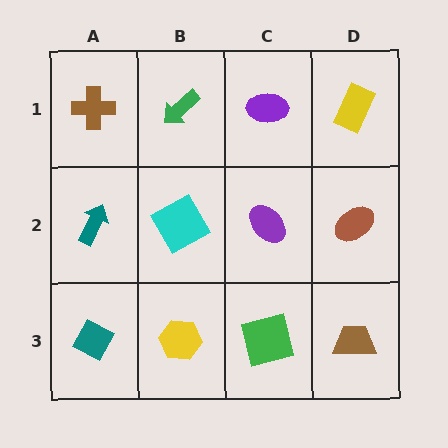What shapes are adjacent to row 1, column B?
A cyan square (row 2, column B), a brown cross (row 1, column A), a purple ellipse (row 1, column C).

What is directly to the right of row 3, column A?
A yellow hexagon.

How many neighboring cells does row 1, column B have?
3.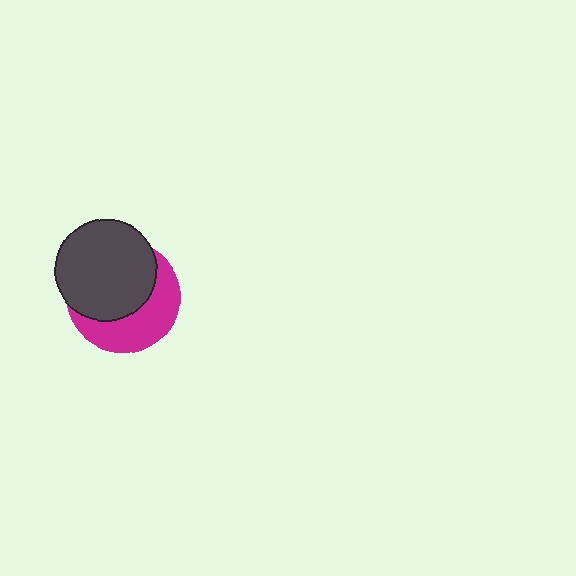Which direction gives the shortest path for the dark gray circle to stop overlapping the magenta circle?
Moving toward the upper-left gives the shortest separation.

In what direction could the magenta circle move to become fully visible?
The magenta circle could move toward the lower-right. That would shift it out from behind the dark gray circle entirely.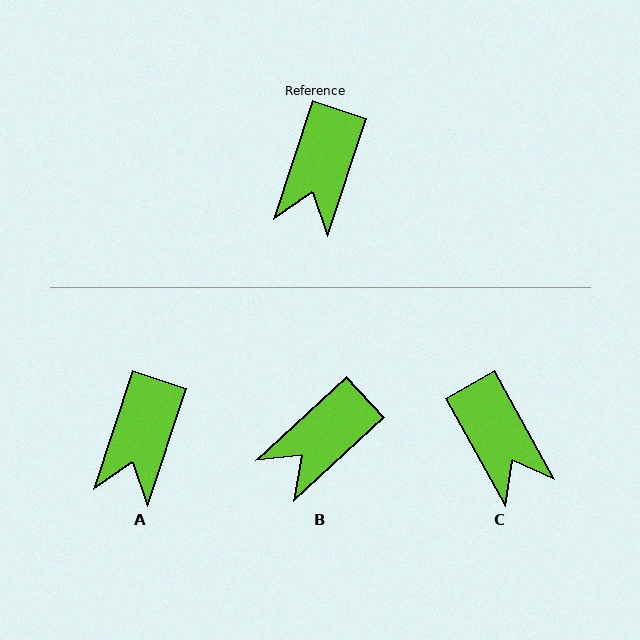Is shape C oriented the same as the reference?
No, it is off by about 47 degrees.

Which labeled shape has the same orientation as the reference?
A.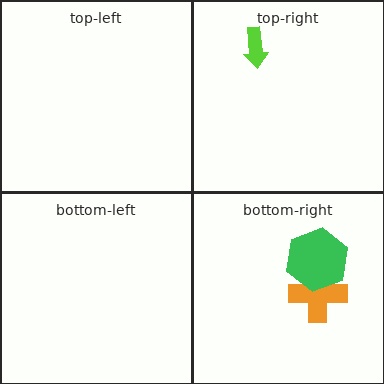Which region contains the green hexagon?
The bottom-right region.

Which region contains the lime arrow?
The top-right region.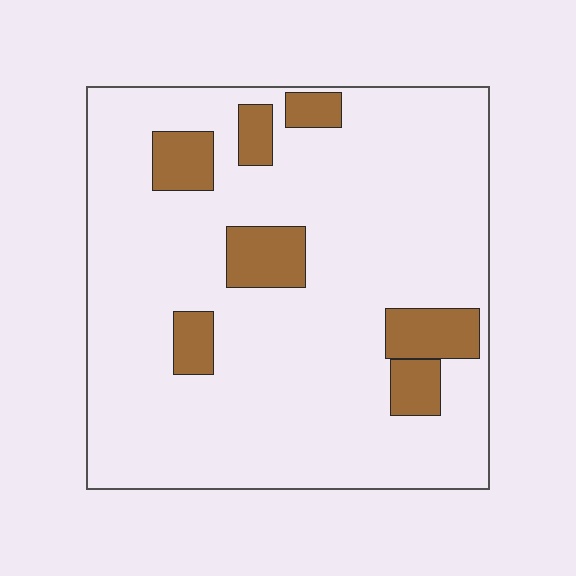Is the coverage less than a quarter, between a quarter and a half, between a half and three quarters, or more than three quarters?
Less than a quarter.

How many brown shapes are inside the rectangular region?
7.